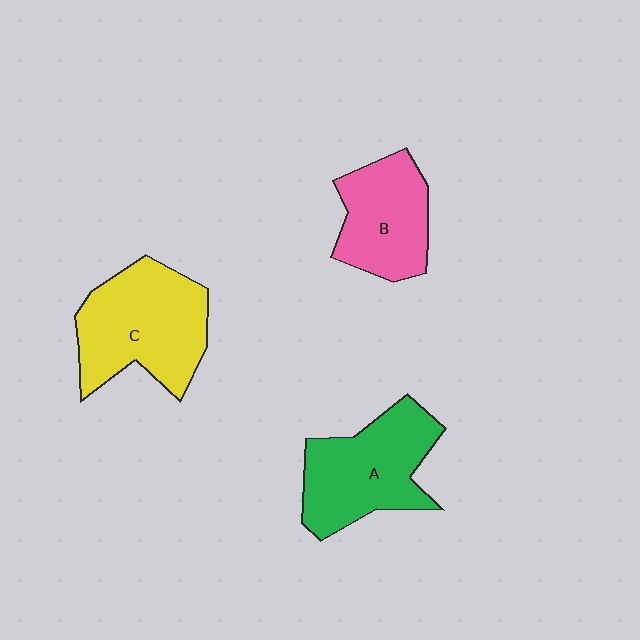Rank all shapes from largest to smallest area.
From largest to smallest: C (yellow), A (green), B (pink).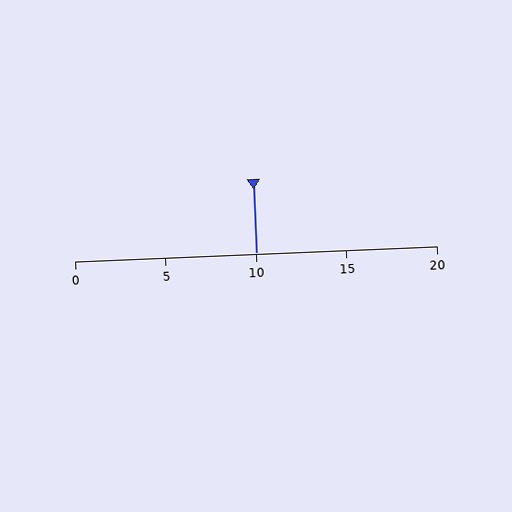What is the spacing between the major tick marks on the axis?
The major ticks are spaced 5 apart.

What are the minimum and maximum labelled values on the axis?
The axis runs from 0 to 20.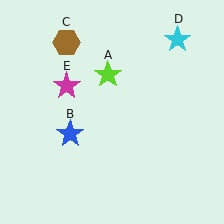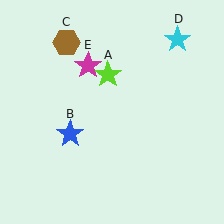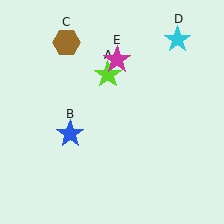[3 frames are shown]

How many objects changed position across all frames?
1 object changed position: magenta star (object E).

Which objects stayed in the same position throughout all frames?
Lime star (object A) and blue star (object B) and brown hexagon (object C) and cyan star (object D) remained stationary.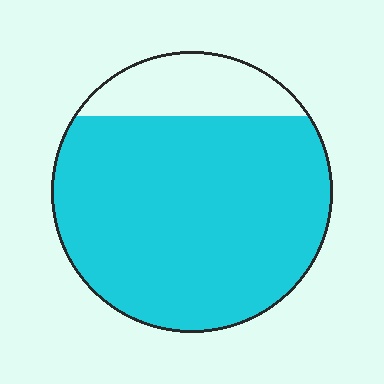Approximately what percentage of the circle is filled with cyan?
Approximately 85%.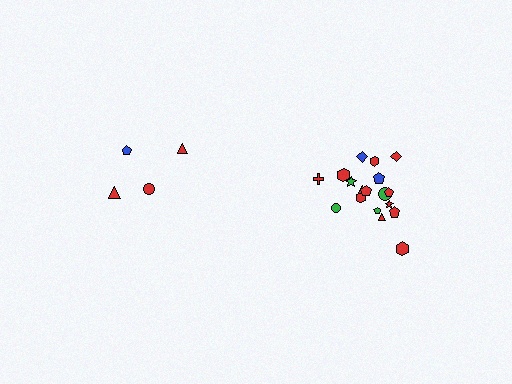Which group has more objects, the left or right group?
The right group.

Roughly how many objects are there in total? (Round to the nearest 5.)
Roughly 20 objects in total.